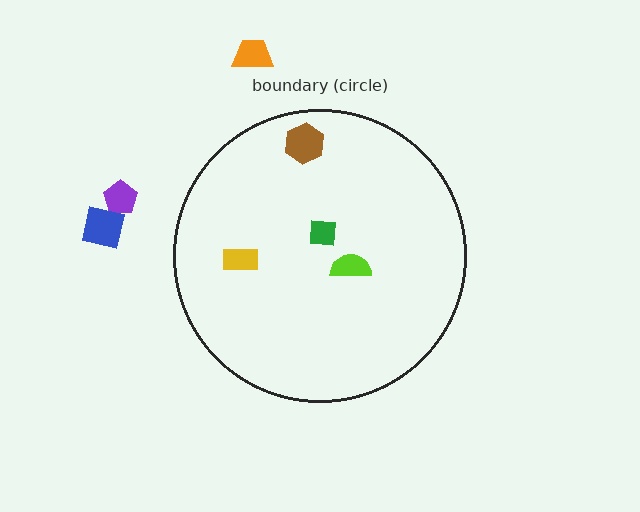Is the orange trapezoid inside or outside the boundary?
Outside.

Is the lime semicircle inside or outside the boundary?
Inside.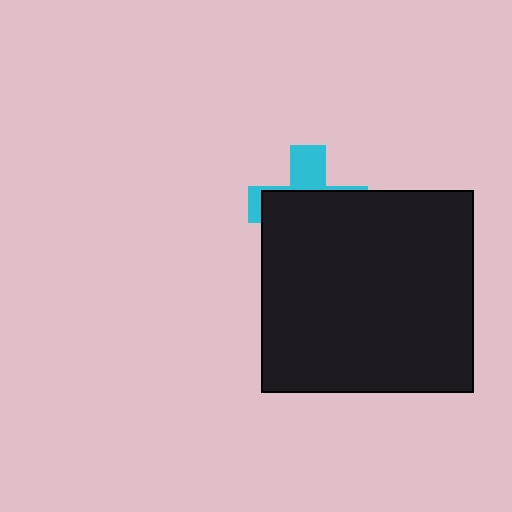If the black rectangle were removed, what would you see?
You would see the complete cyan cross.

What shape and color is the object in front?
The object in front is a black rectangle.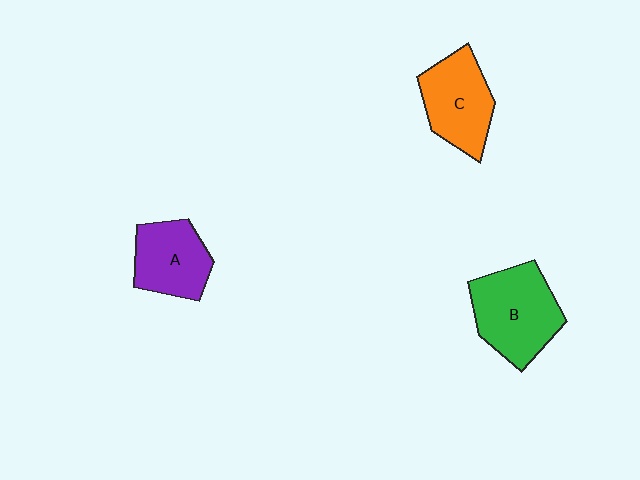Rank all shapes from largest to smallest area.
From largest to smallest: B (green), C (orange), A (purple).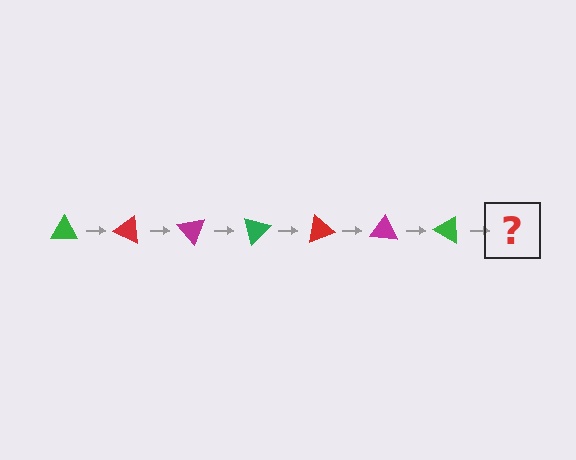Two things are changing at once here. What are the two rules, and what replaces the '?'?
The two rules are that it rotates 25 degrees each step and the color cycles through green, red, and magenta. The '?' should be a red triangle, rotated 175 degrees from the start.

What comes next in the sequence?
The next element should be a red triangle, rotated 175 degrees from the start.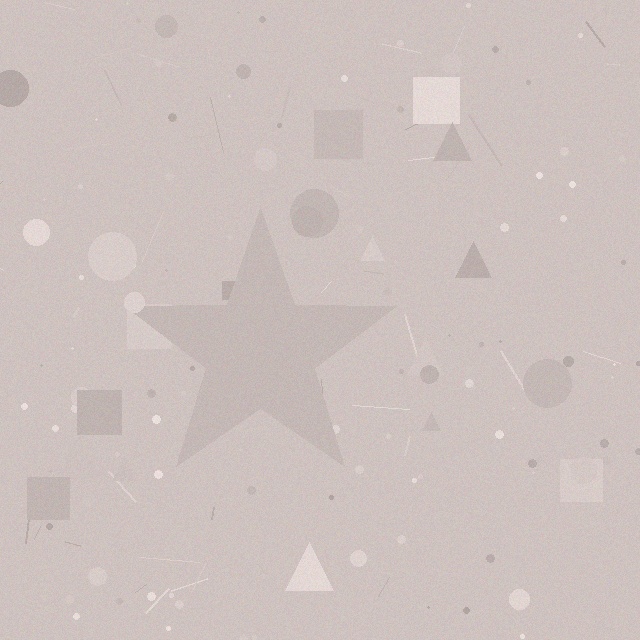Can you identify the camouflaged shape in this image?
The camouflaged shape is a star.